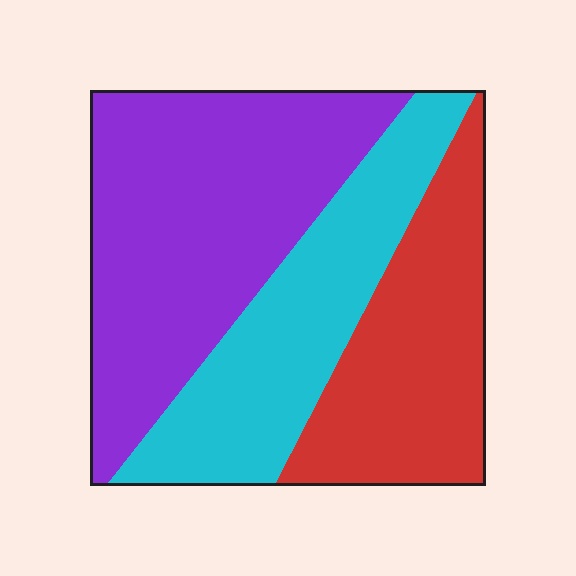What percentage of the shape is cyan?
Cyan covers 29% of the shape.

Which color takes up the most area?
Purple, at roughly 45%.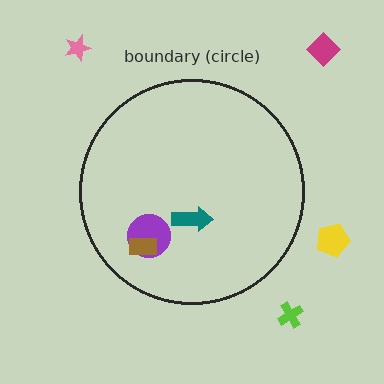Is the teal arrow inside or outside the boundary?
Inside.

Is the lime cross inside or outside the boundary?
Outside.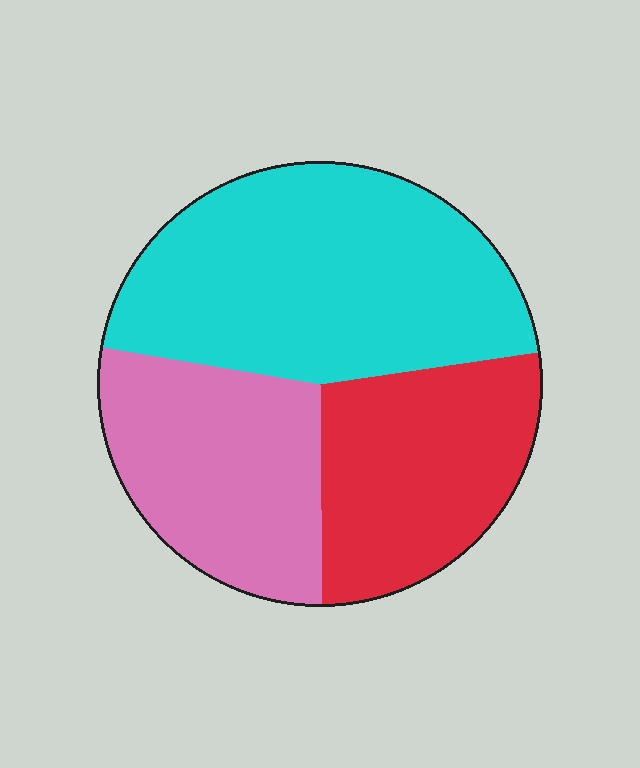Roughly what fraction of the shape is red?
Red takes up about one quarter (1/4) of the shape.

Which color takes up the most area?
Cyan, at roughly 45%.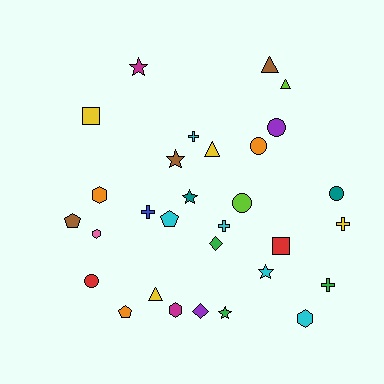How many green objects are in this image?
There are 3 green objects.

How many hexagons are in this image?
There are 4 hexagons.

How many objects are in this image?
There are 30 objects.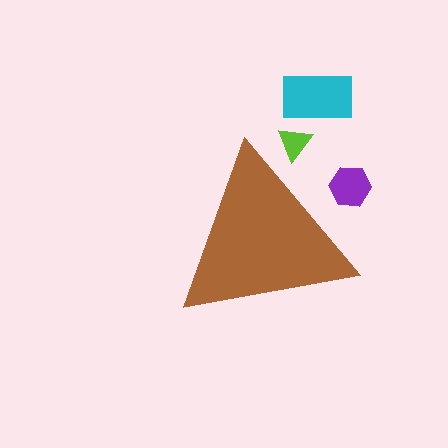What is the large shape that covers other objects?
A brown triangle.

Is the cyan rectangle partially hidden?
No, the cyan rectangle is fully visible.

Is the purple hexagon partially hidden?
Yes, the purple hexagon is partially hidden behind the brown triangle.